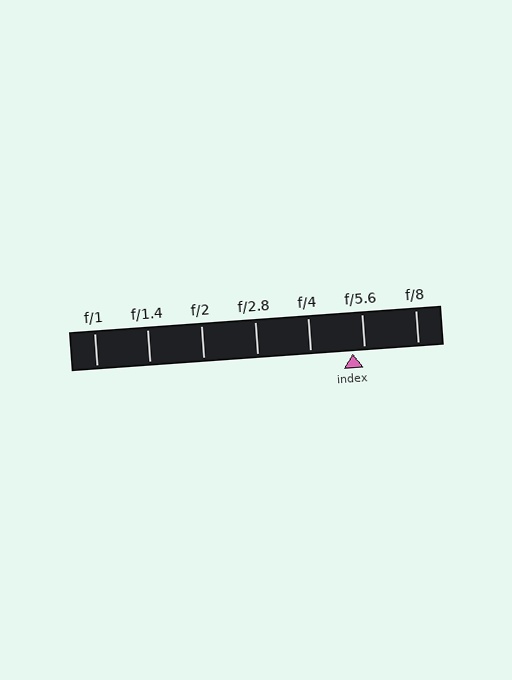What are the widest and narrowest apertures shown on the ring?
The widest aperture shown is f/1 and the narrowest is f/8.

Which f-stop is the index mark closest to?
The index mark is closest to f/5.6.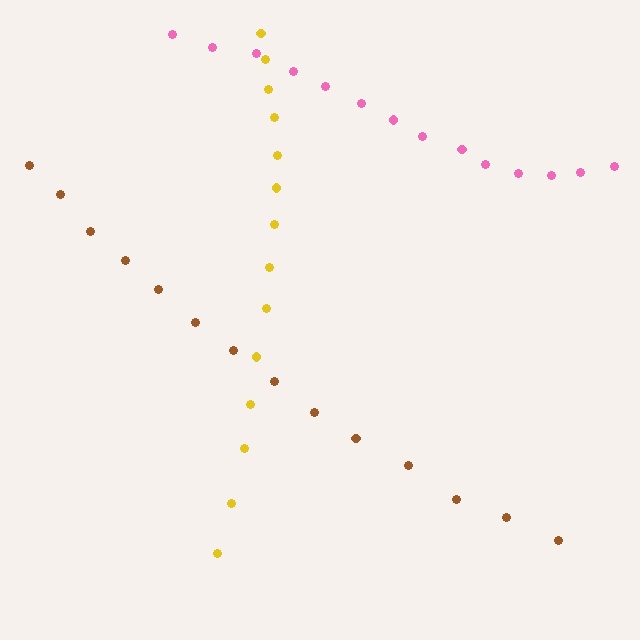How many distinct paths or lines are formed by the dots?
There are 3 distinct paths.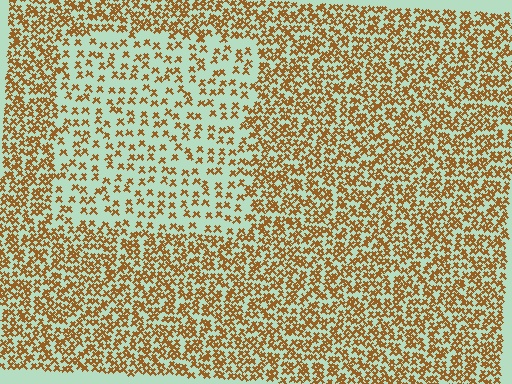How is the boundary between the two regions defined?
The boundary is defined by a change in element density (approximately 2.2x ratio). All elements are the same color, size, and shape.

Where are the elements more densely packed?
The elements are more densely packed outside the rectangle boundary.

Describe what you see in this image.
The image contains small brown elements arranged at two different densities. A rectangle-shaped region is visible where the elements are less densely packed than the surrounding area.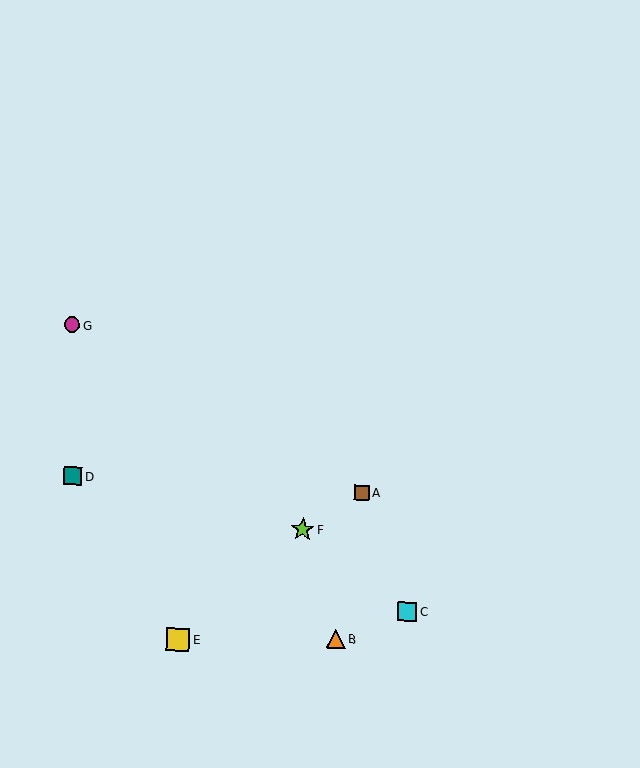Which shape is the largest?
The lime star (labeled F) is the largest.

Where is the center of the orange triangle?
The center of the orange triangle is at (336, 639).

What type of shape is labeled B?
Shape B is an orange triangle.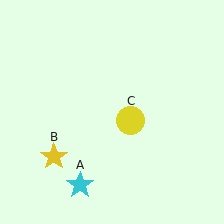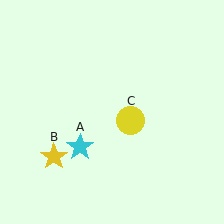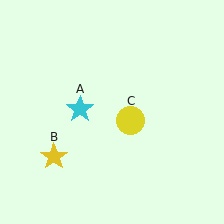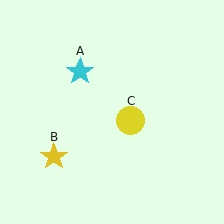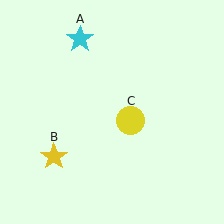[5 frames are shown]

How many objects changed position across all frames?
1 object changed position: cyan star (object A).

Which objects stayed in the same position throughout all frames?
Yellow star (object B) and yellow circle (object C) remained stationary.